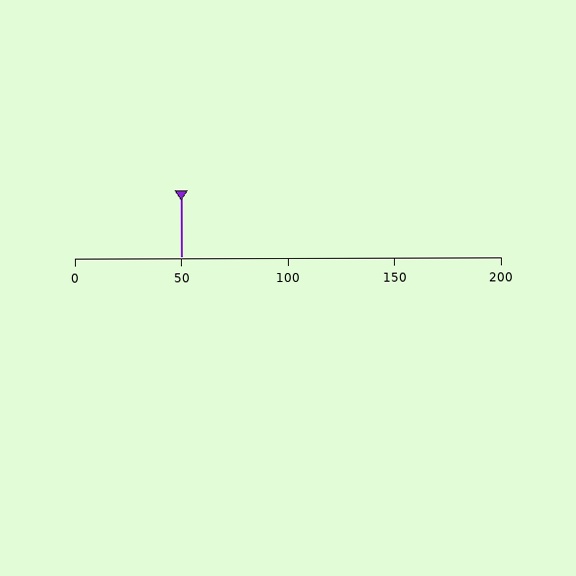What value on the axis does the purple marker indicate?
The marker indicates approximately 50.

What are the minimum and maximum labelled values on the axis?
The axis runs from 0 to 200.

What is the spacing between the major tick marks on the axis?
The major ticks are spaced 50 apart.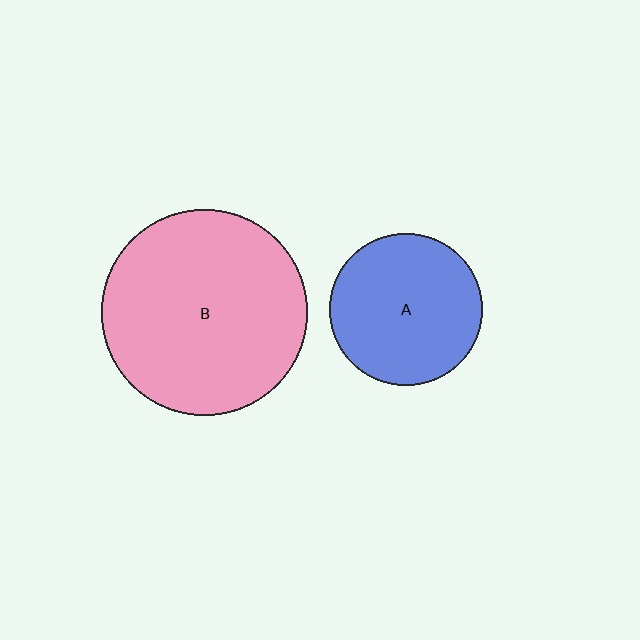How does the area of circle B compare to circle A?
Approximately 1.8 times.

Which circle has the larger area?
Circle B (pink).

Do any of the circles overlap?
No, none of the circles overlap.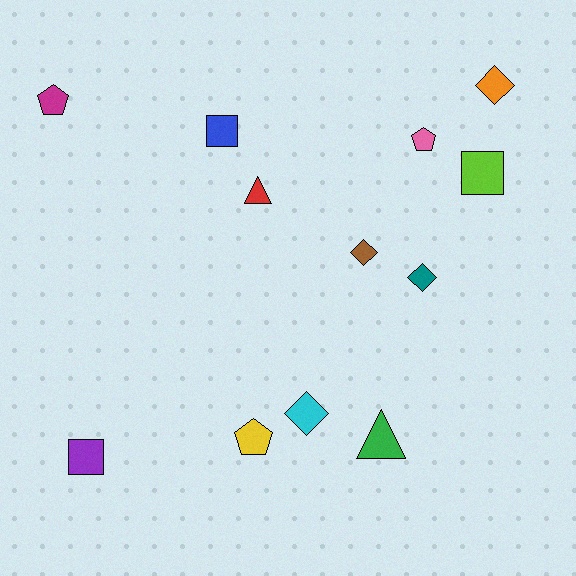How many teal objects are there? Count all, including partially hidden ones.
There is 1 teal object.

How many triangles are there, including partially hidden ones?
There are 2 triangles.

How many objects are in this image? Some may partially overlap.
There are 12 objects.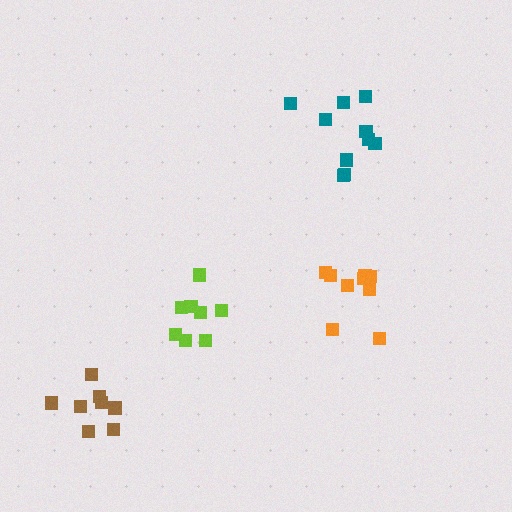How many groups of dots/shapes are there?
There are 4 groups.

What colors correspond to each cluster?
The clusters are colored: orange, brown, lime, teal.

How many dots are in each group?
Group 1: 9 dots, Group 2: 8 dots, Group 3: 8 dots, Group 4: 10 dots (35 total).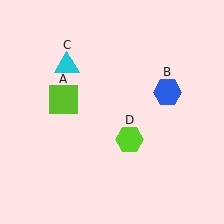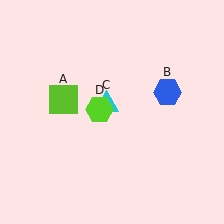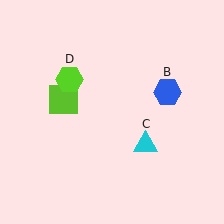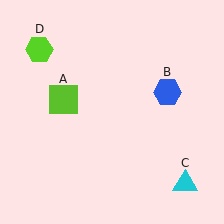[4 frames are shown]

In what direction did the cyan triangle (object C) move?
The cyan triangle (object C) moved down and to the right.